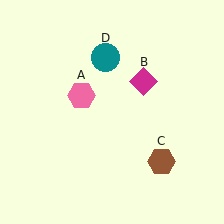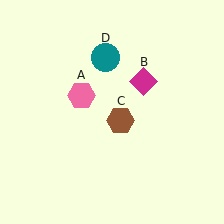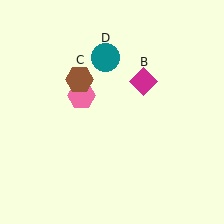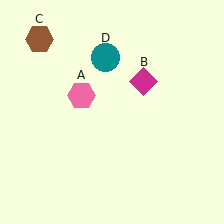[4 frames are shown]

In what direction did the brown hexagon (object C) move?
The brown hexagon (object C) moved up and to the left.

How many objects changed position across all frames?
1 object changed position: brown hexagon (object C).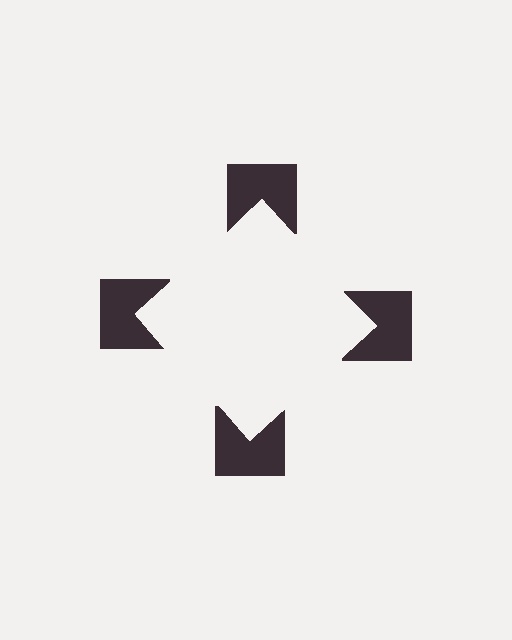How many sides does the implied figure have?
4 sides.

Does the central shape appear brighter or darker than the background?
It typically appears slightly brighter than the background, even though no actual brightness change is drawn.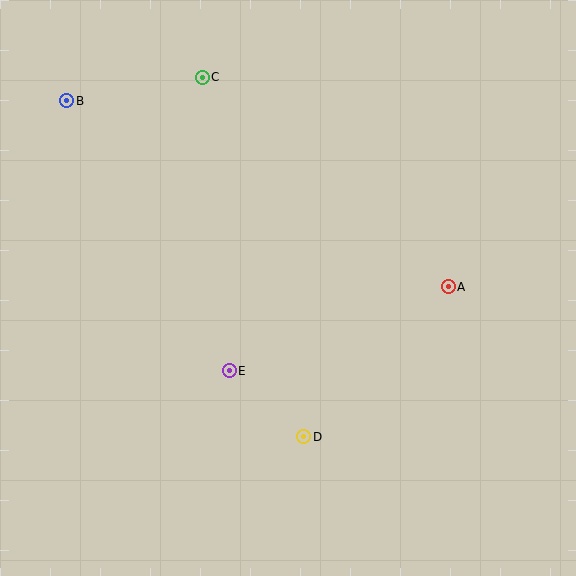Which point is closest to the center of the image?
Point E at (229, 371) is closest to the center.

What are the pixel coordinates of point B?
Point B is at (67, 101).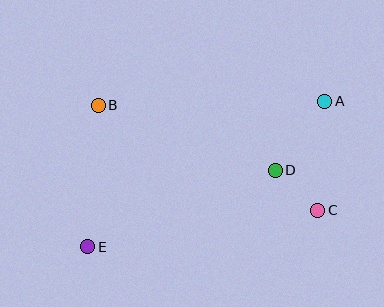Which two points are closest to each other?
Points C and D are closest to each other.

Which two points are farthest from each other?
Points A and E are farthest from each other.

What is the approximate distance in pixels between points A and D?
The distance between A and D is approximately 85 pixels.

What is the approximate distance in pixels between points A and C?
The distance between A and C is approximately 110 pixels.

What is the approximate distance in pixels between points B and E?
The distance between B and E is approximately 142 pixels.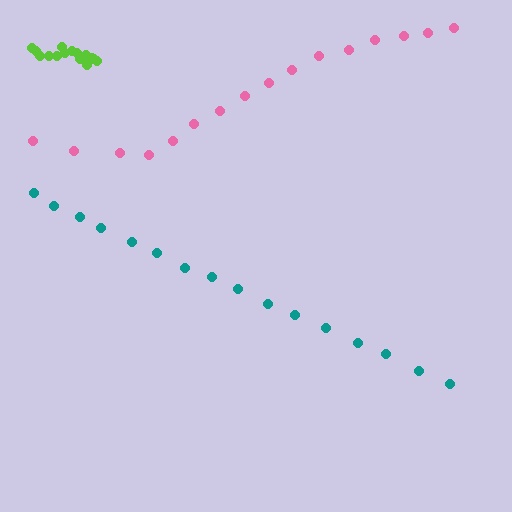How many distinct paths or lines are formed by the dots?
There are 3 distinct paths.